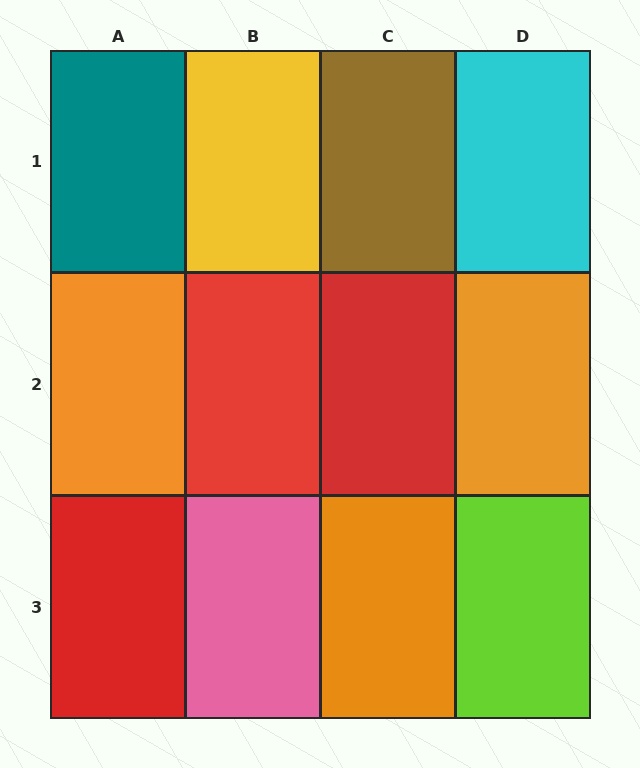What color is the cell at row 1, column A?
Teal.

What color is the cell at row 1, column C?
Brown.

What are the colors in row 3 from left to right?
Red, pink, orange, lime.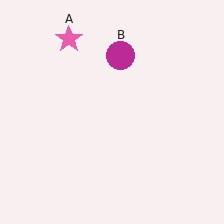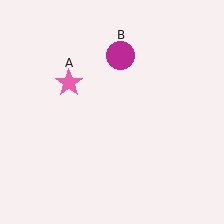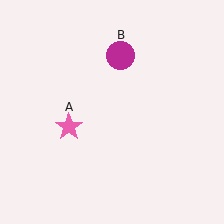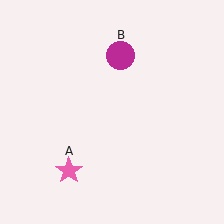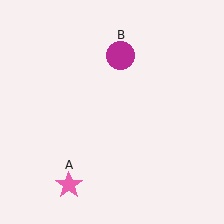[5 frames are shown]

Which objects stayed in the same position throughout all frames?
Magenta circle (object B) remained stationary.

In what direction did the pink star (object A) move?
The pink star (object A) moved down.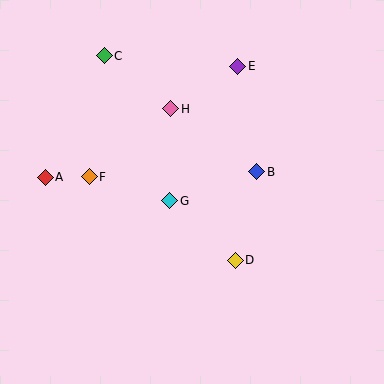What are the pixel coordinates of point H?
Point H is at (171, 109).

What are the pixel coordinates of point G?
Point G is at (170, 201).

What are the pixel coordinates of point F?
Point F is at (89, 177).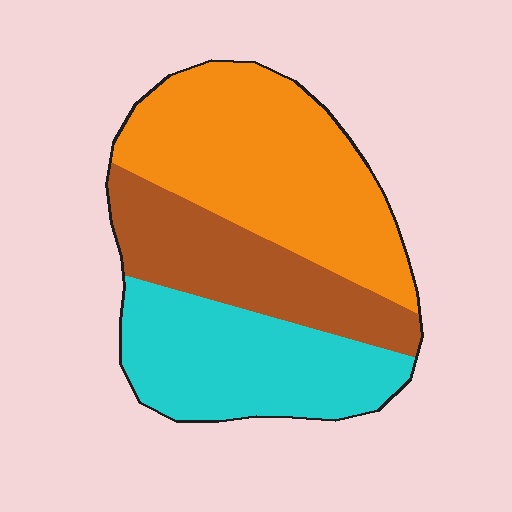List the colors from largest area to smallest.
From largest to smallest: orange, cyan, brown.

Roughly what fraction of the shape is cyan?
Cyan covers about 30% of the shape.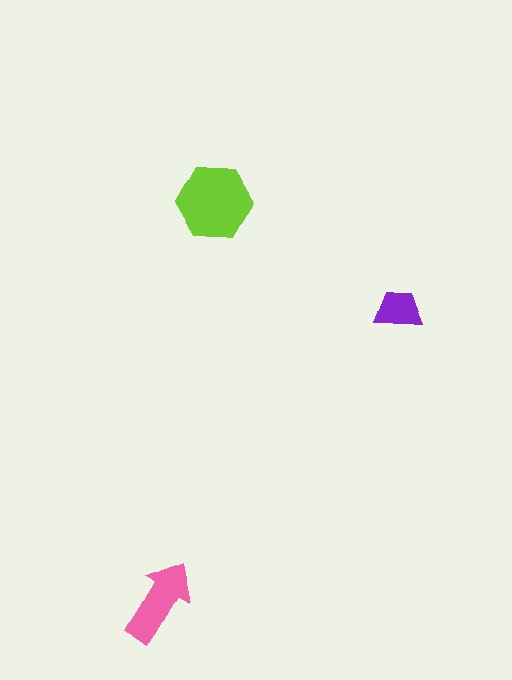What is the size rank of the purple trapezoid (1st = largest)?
3rd.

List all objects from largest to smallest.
The lime hexagon, the pink arrow, the purple trapezoid.